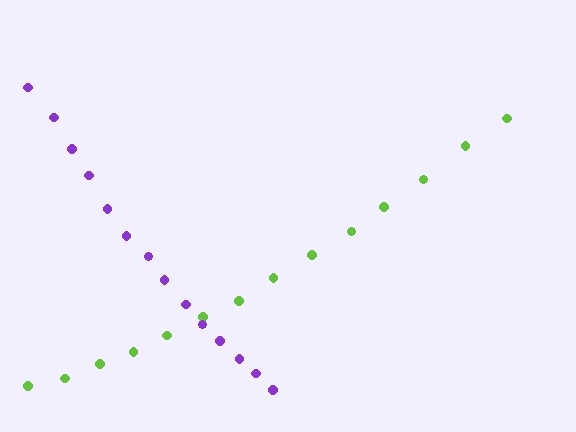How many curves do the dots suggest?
There are 2 distinct paths.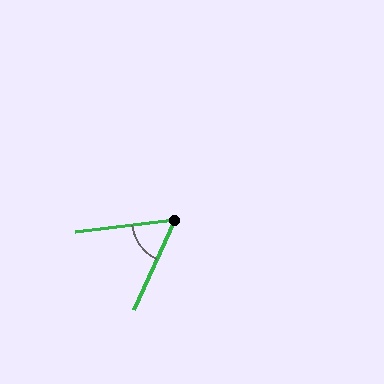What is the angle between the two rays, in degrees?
Approximately 58 degrees.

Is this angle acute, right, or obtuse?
It is acute.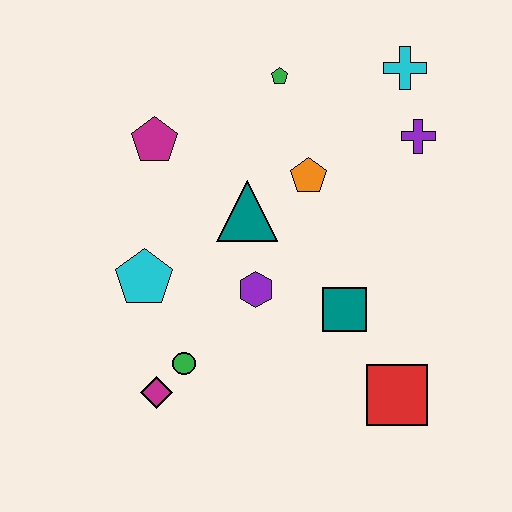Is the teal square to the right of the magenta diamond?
Yes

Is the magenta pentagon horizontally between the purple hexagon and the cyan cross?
No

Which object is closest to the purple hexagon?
The teal triangle is closest to the purple hexagon.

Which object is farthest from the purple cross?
The magenta diamond is farthest from the purple cross.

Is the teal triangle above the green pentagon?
No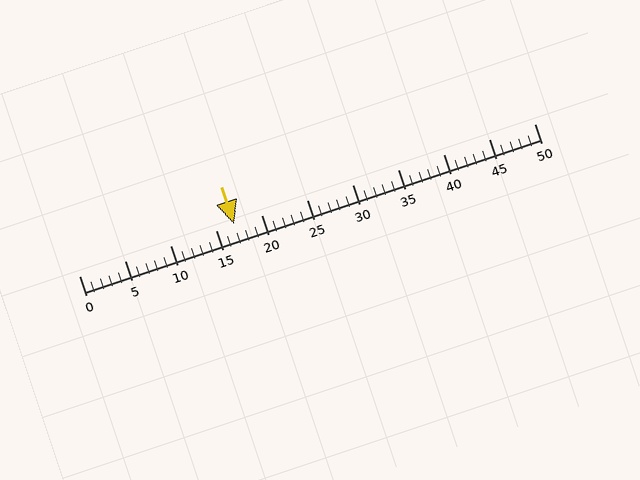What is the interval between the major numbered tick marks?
The major tick marks are spaced 5 units apart.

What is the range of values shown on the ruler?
The ruler shows values from 0 to 50.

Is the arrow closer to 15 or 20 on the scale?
The arrow is closer to 15.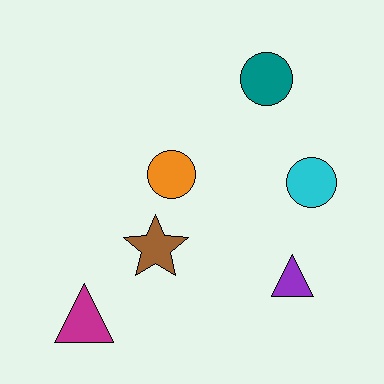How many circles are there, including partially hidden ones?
There are 3 circles.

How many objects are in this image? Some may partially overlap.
There are 6 objects.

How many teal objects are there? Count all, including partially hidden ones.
There is 1 teal object.